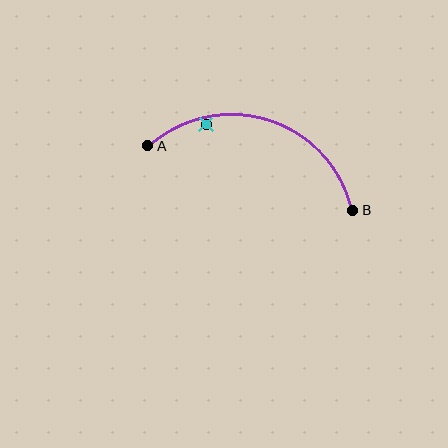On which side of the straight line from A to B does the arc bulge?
The arc bulges above the straight line connecting A and B.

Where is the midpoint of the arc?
The arc midpoint is the point on the curve farthest from the straight line joining A and B. It sits above that line.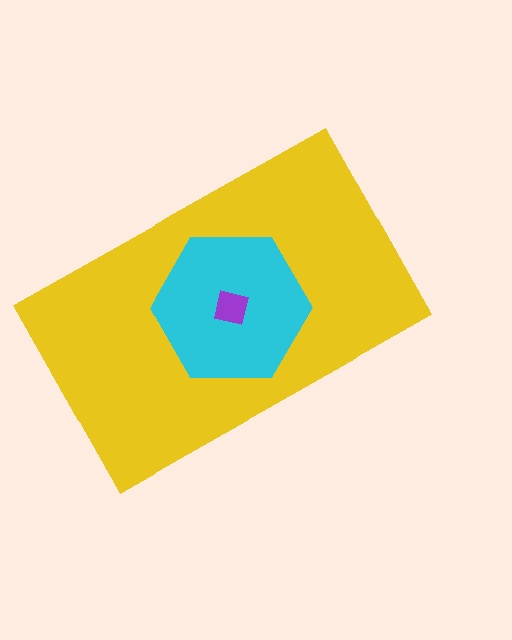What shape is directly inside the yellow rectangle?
The cyan hexagon.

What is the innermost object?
The purple square.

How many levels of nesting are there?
3.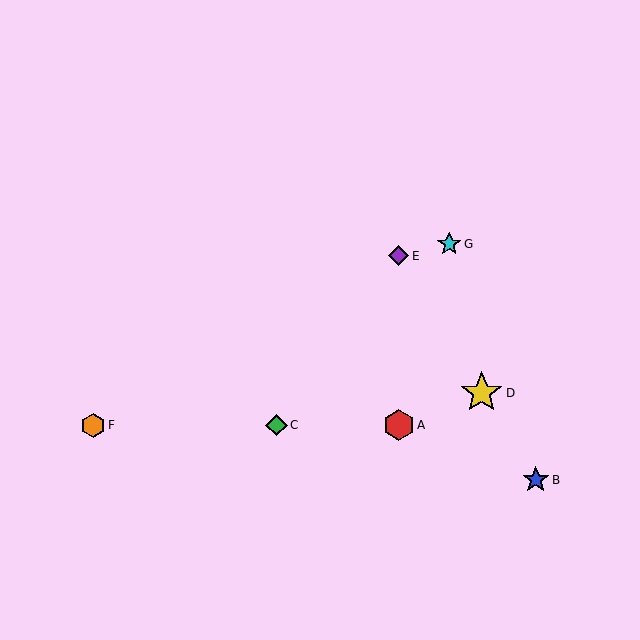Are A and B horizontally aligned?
No, A is at y≈425 and B is at y≈480.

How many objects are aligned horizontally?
3 objects (A, C, F) are aligned horizontally.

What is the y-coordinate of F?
Object F is at y≈425.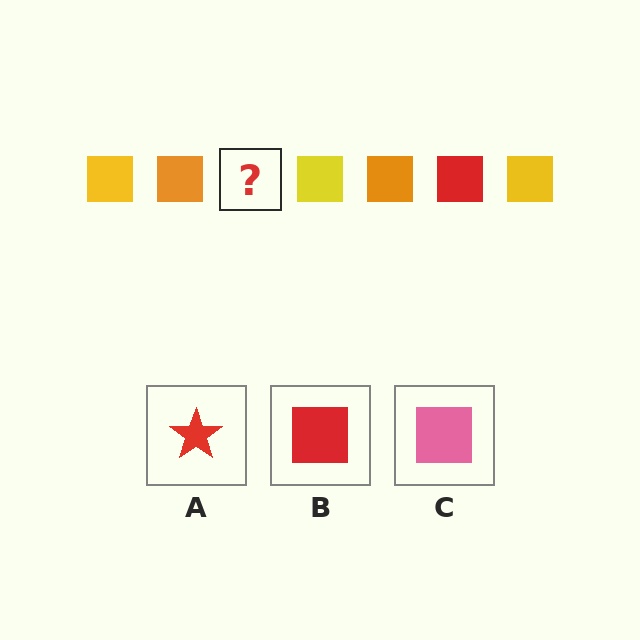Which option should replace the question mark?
Option B.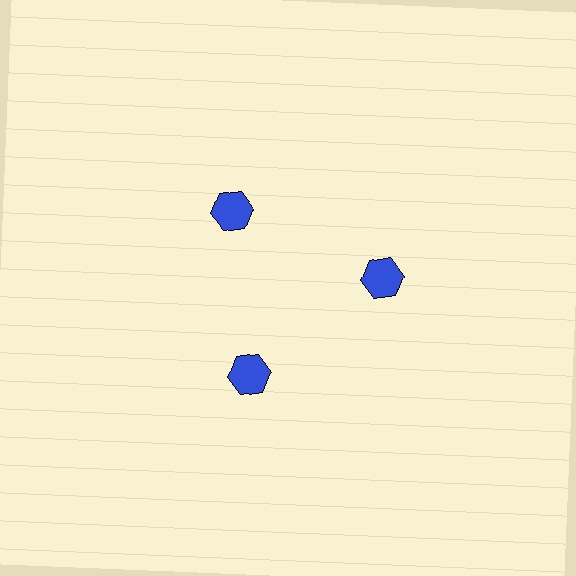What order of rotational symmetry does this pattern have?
This pattern has 3-fold rotational symmetry.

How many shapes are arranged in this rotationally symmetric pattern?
There are 3 shapes, arranged in 3 groups of 1.